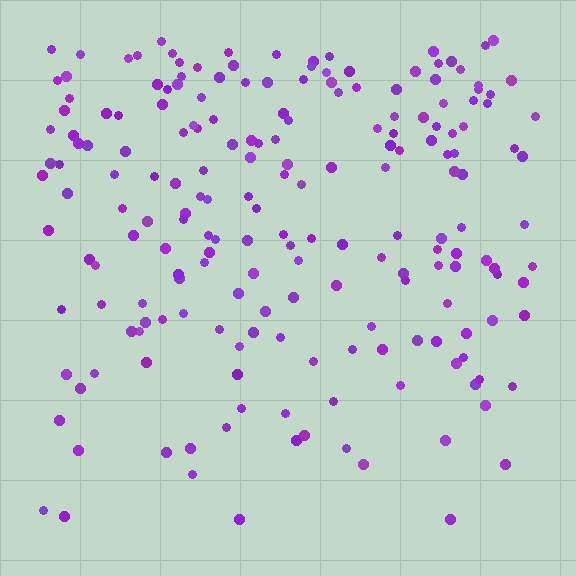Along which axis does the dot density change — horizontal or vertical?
Vertical.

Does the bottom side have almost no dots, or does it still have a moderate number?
Still a moderate number, just noticeably fewer than the top.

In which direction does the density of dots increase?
From bottom to top, with the top side densest.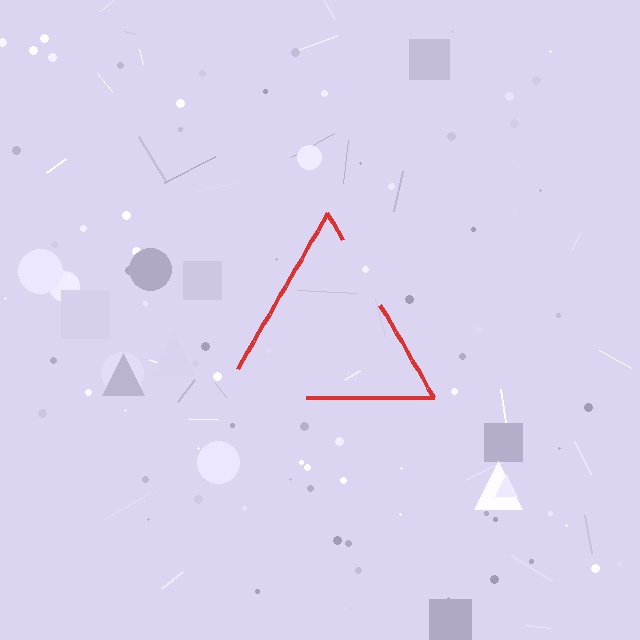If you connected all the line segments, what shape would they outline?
They would outline a triangle.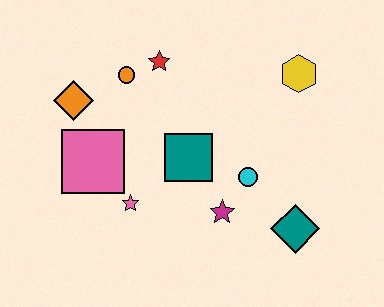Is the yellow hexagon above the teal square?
Yes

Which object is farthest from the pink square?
The yellow hexagon is farthest from the pink square.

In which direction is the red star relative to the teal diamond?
The red star is above the teal diamond.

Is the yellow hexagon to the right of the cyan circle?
Yes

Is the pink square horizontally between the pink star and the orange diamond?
Yes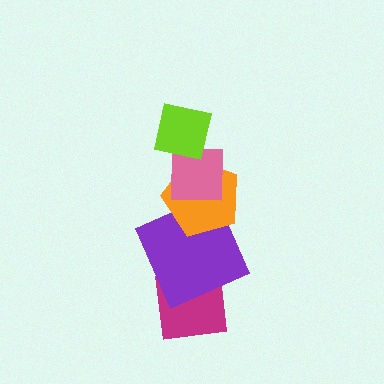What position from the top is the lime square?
The lime square is 1st from the top.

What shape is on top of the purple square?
The orange pentagon is on top of the purple square.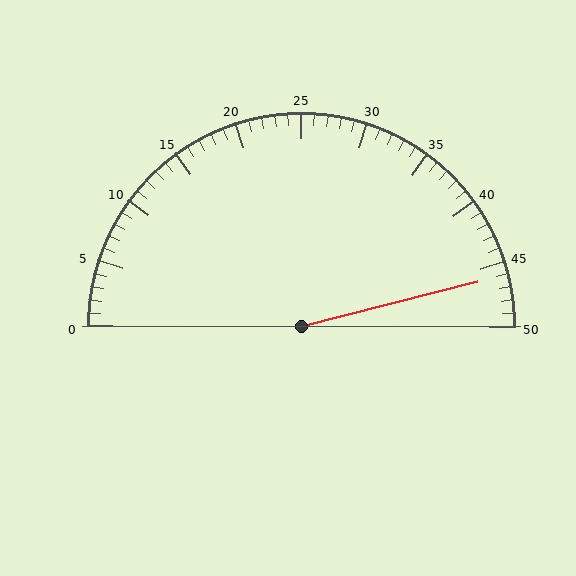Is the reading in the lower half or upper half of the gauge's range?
The reading is in the upper half of the range (0 to 50).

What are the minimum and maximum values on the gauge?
The gauge ranges from 0 to 50.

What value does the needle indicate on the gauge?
The needle indicates approximately 46.